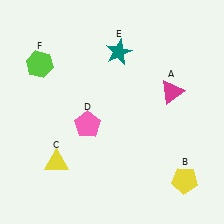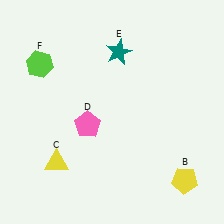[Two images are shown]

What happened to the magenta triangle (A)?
The magenta triangle (A) was removed in Image 2. It was in the top-right area of Image 1.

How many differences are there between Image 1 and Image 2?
There is 1 difference between the two images.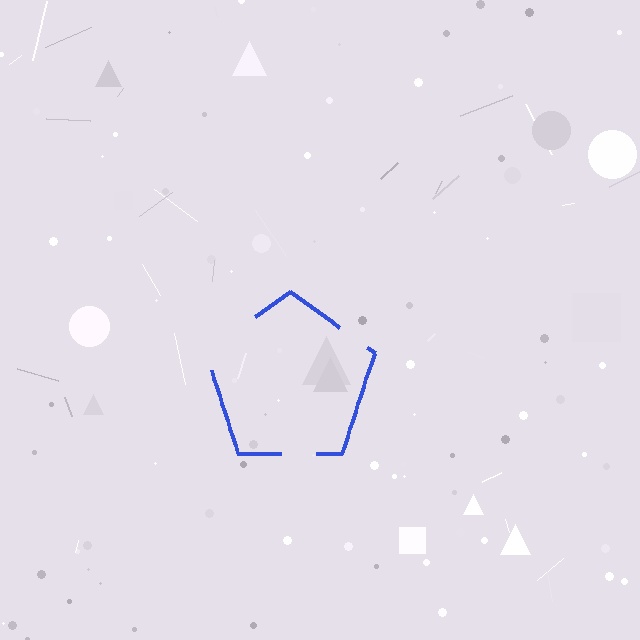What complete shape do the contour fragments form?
The contour fragments form a pentagon.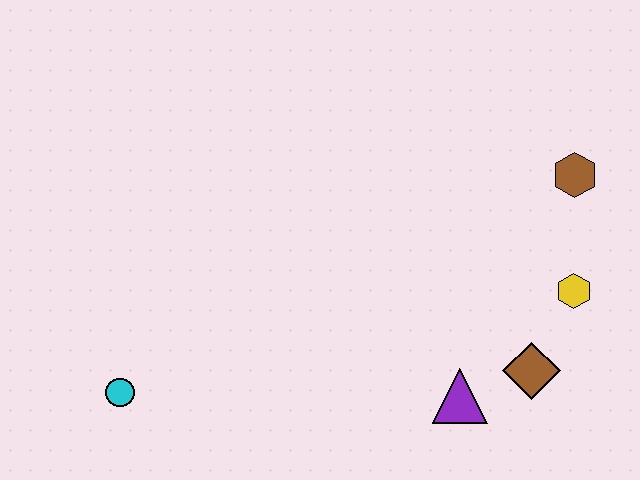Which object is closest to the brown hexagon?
The yellow hexagon is closest to the brown hexagon.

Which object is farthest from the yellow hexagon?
The cyan circle is farthest from the yellow hexagon.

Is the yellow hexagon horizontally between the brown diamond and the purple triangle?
No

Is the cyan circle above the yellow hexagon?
No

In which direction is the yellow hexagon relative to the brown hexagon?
The yellow hexagon is below the brown hexagon.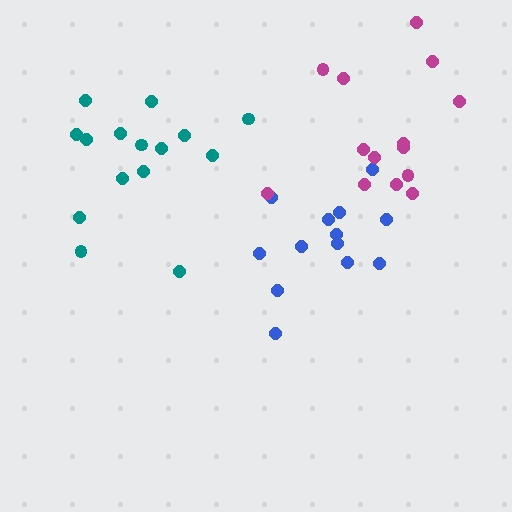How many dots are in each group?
Group 1: 15 dots, Group 2: 13 dots, Group 3: 14 dots (42 total).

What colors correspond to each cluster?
The clusters are colored: teal, blue, magenta.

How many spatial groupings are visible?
There are 3 spatial groupings.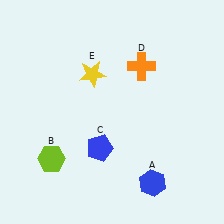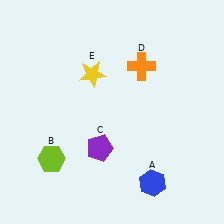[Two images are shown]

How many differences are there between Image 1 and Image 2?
There is 1 difference between the two images.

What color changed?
The pentagon (C) changed from blue in Image 1 to purple in Image 2.